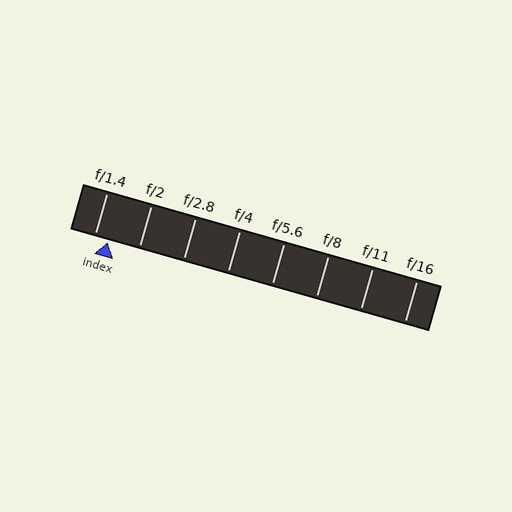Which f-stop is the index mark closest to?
The index mark is closest to f/1.4.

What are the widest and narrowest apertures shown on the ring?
The widest aperture shown is f/1.4 and the narrowest is f/16.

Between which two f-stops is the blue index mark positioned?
The index mark is between f/1.4 and f/2.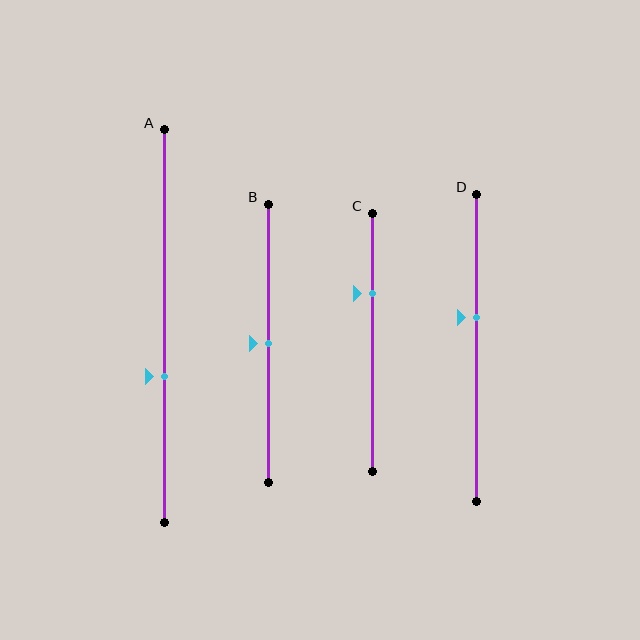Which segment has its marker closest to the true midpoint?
Segment B has its marker closest to the true midpoint.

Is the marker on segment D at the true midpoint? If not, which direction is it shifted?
No, the marker on segment D is shifted upward by about 10% of the segment length.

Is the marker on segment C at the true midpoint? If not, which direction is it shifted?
No, the marker on segment C is shifted upward by about 19% of the segment length.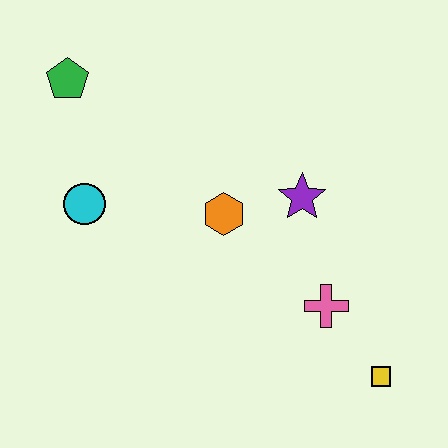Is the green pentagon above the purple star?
Yes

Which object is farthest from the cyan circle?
The yellow square is farthest from the cyan circle.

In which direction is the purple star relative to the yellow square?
The purple star is above the yellow square.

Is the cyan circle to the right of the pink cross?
No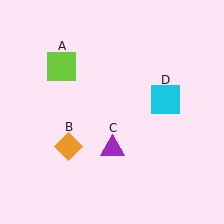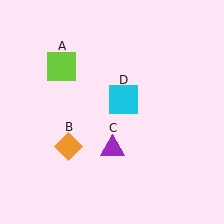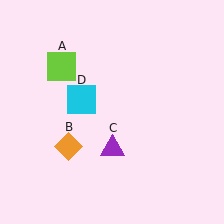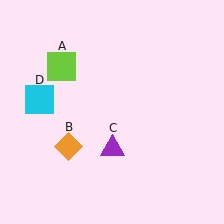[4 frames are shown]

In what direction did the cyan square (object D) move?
The cyan square (object D) moved left.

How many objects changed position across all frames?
1 object changed position: cyan square (object D).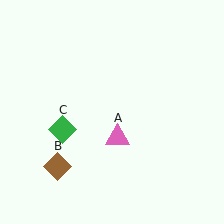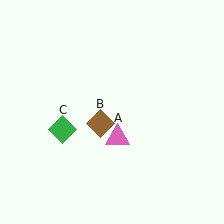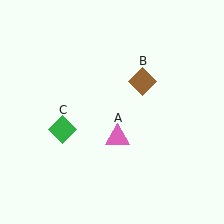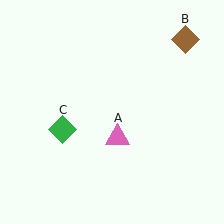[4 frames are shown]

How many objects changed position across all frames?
1 object changed position: brown diamond (object B).